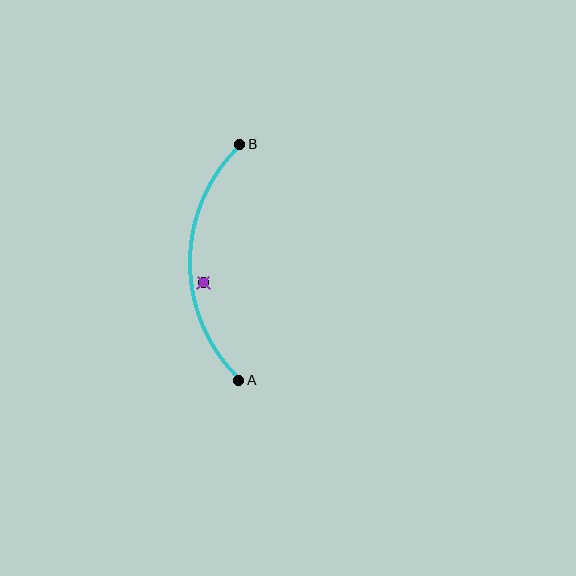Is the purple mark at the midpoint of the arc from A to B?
No — the purple mark does not lie on the arc at all. It sits slightly inside the curve.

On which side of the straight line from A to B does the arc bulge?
The arc bulges to the left of the straight line connecting A and B.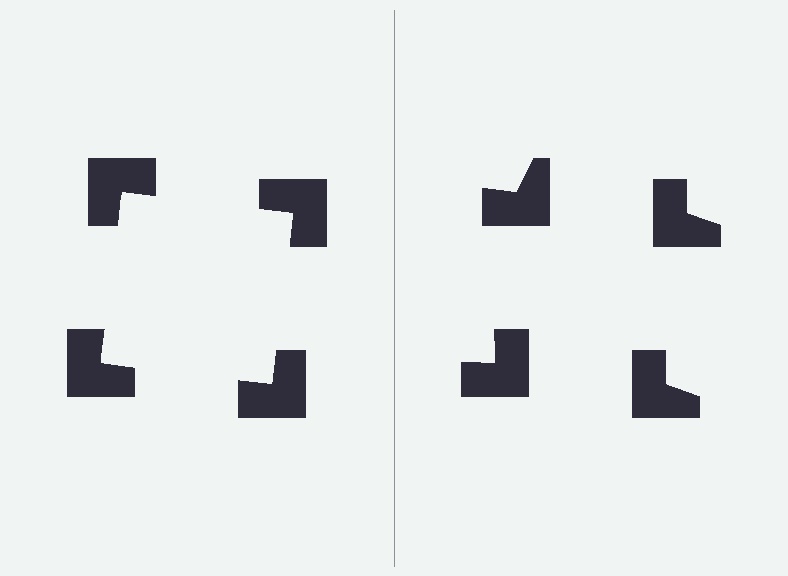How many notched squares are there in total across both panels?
8 — 4 on each side.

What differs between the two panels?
The notched squares are positioned identically on both sides; only the wedge orientations differ. On the left they align to a square; on the right they are misaligned.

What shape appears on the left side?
An illusory square.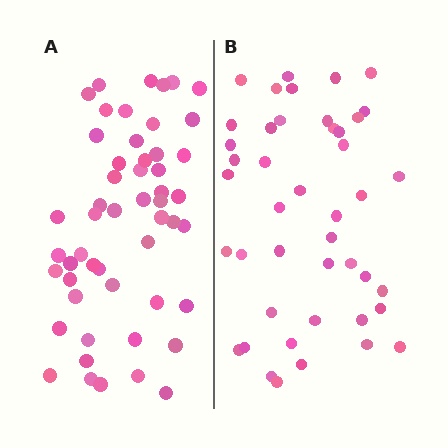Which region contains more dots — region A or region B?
Region A (the left region) has more dots.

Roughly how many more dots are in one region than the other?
Region A has roughly 8 or so more dots than region B.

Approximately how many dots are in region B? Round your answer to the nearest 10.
About 40 dots. (The exact count is 44, which rounds to 40.)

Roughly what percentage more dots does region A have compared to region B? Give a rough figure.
About 20% more.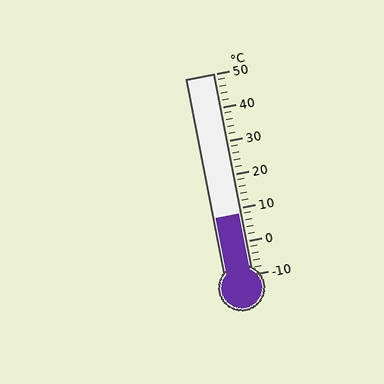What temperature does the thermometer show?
The thermometer shows approximately 8°C.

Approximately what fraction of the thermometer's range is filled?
The thermometer is filled to approximately 30% of its range.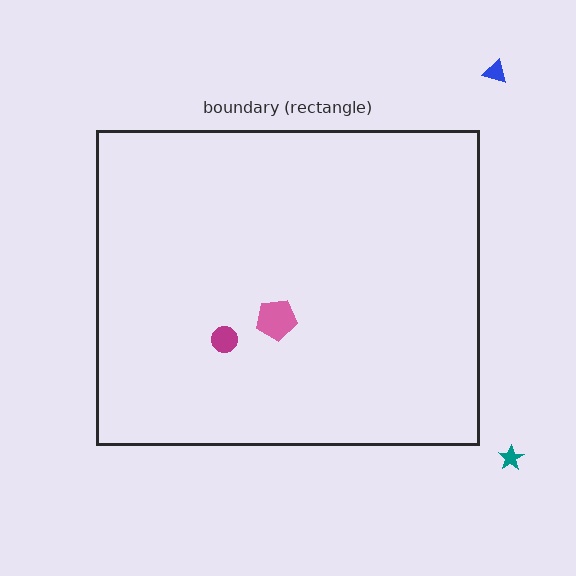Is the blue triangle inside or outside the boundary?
Outside.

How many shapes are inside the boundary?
2 inside, 2 outside.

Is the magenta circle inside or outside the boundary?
Inside.